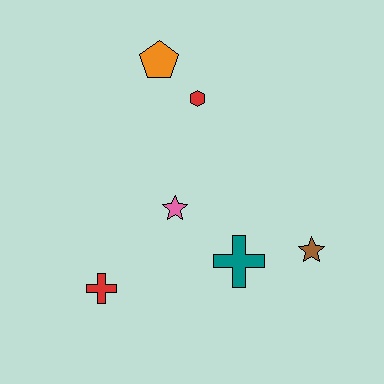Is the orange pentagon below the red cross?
No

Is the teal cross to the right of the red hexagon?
Yes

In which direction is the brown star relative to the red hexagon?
The brown star is below the red hexagon.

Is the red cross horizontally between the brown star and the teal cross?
No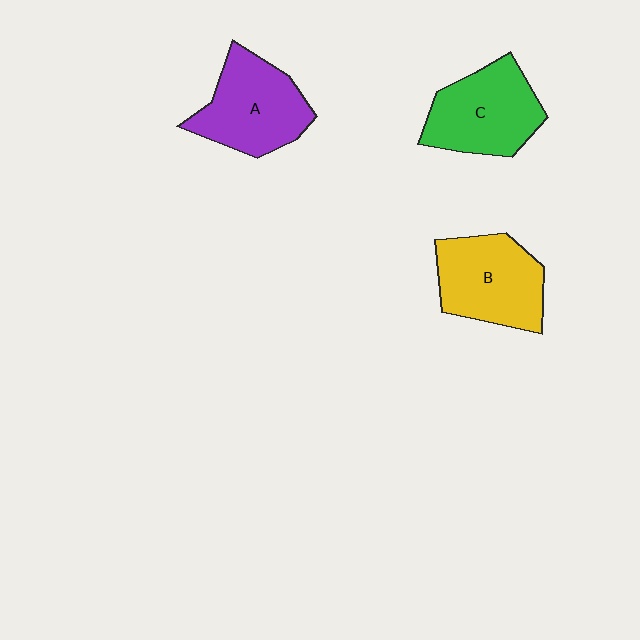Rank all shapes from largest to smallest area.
From largest to smallest: B (yellow), A (purple), C (green).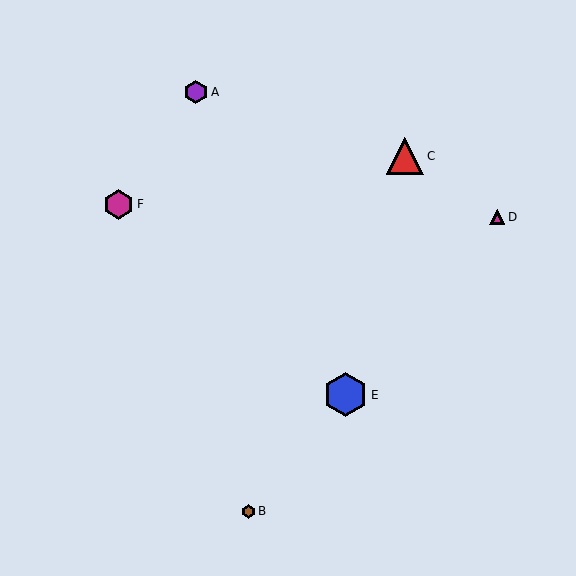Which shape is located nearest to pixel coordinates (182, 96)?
The purple hexagon (labeled A) at (196, 92) is nearest to that location.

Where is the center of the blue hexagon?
The center of the blue hexagon is at (346, 395).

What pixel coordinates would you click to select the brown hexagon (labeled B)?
Click at (248, 511) to select the brown hexagon B.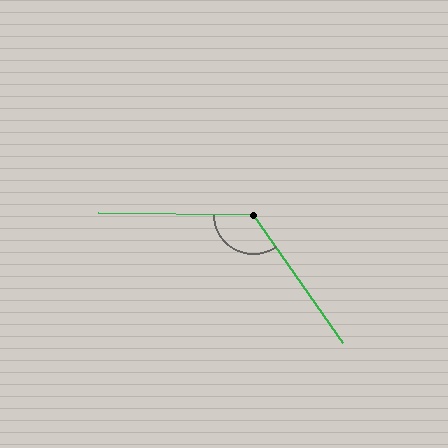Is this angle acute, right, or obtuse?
It is obtuse.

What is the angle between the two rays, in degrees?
Approximately 125 degrees.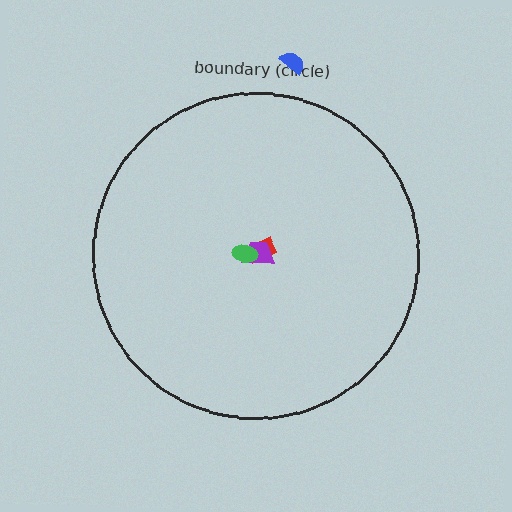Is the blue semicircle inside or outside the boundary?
Outside.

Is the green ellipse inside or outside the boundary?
Inside.